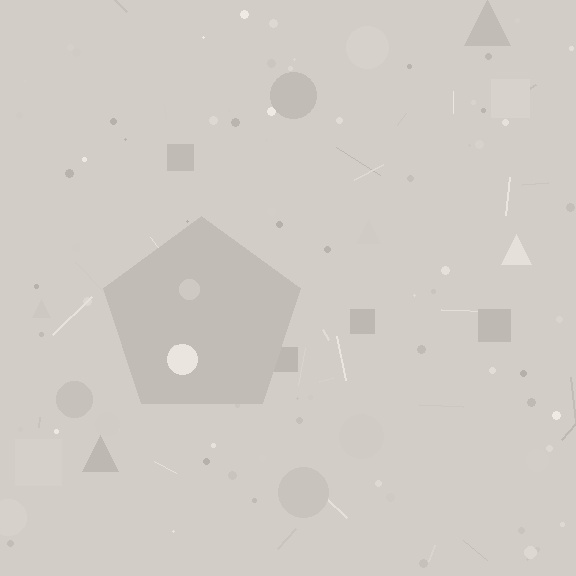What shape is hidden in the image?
A pentagon is hidden in the image.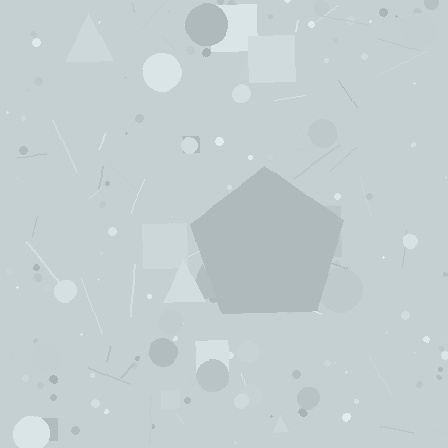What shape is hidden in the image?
A pentagon is hidden in the image.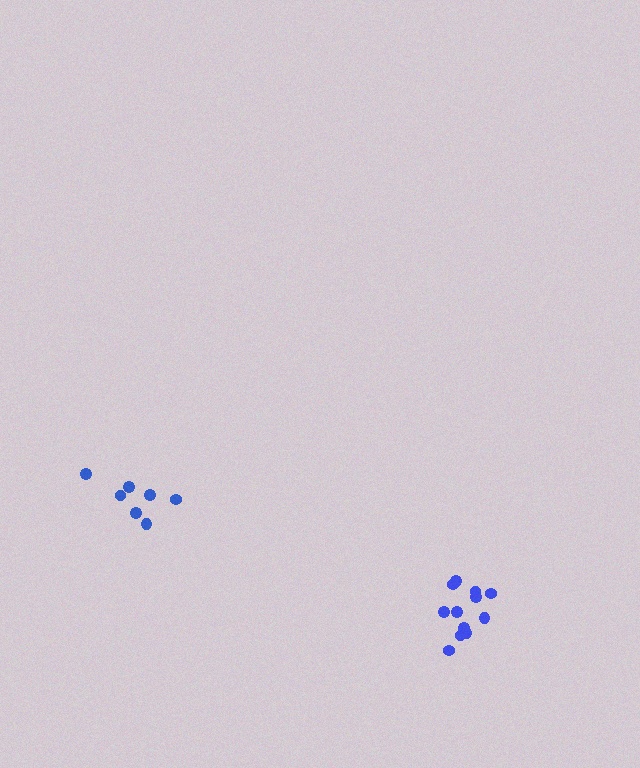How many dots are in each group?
Group 1: 7 dots, Group 2: 12 dots (19 total).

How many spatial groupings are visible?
There are 2 spatial groupings.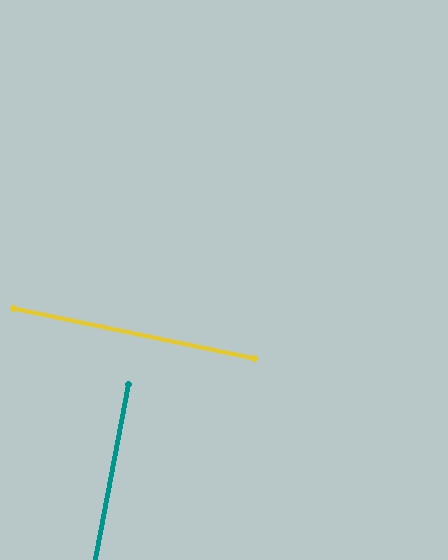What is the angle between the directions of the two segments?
Approximately 89 degrees.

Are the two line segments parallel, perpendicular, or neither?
Perpendicular — they meet at approximately 89°.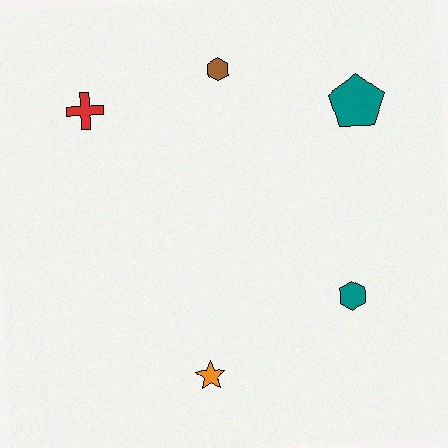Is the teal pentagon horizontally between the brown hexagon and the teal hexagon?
No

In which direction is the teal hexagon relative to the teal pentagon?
The teal hexagon is below the teal pentagon.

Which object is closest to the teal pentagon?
The brown hexagon is closest to the teal pentagon.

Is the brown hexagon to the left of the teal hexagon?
Yes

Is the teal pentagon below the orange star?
No